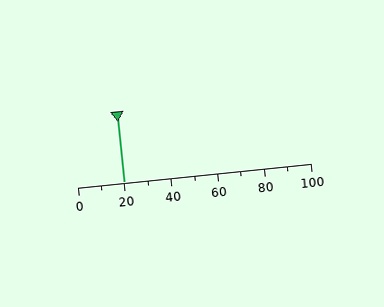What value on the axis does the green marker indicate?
The marker indicates approximately 20.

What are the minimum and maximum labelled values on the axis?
The axis runs from 0 to 100.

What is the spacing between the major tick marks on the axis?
The major ticks are spaced 20 apart.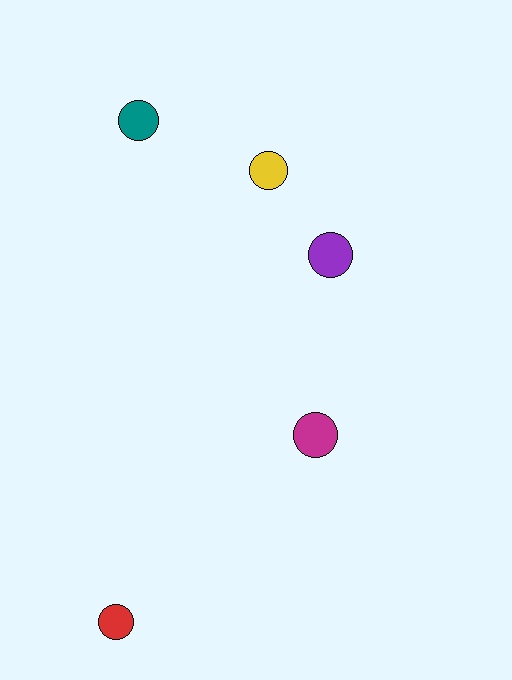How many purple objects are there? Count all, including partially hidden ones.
There is 1 purple object.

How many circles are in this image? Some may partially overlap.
There are 5 circles.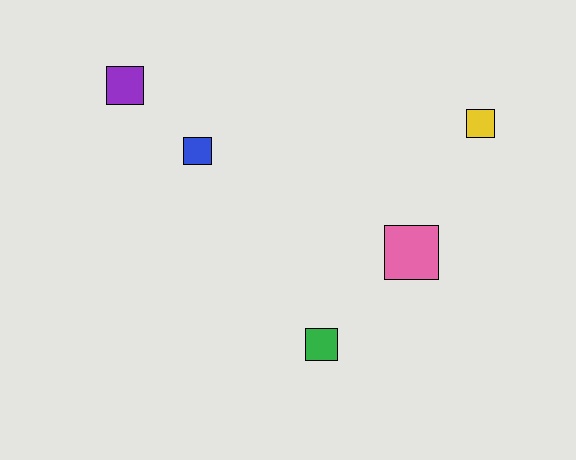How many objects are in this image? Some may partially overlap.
There are 5 objects.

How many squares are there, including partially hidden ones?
There are 5 squares.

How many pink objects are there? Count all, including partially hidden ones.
There is 1 pink object.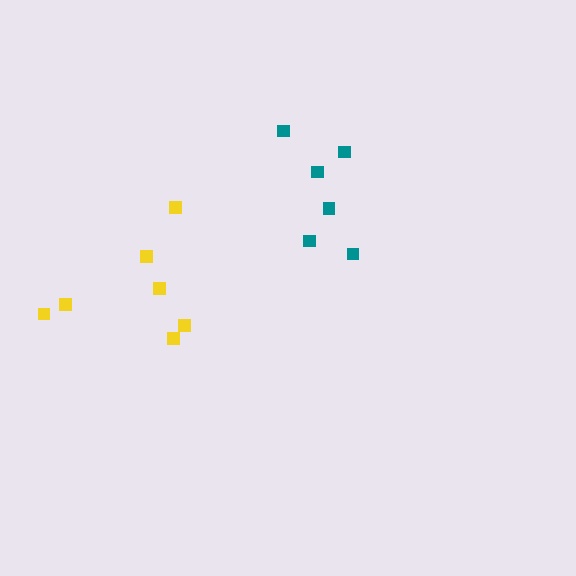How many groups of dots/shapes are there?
There are 2 groups.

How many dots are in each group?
Group 1: 7 dots, Group 2: 6 dots (13 total).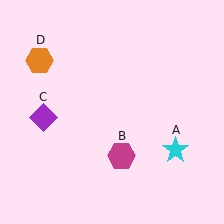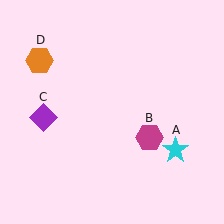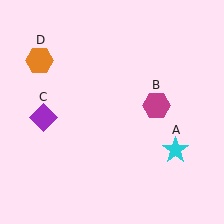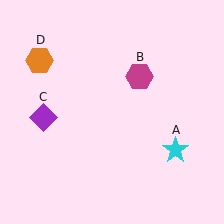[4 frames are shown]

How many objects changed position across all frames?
1 object changed position: magenta hexagon (object B).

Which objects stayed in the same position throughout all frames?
Cyan star (object A) and purple diamond (object C) and orange hexagon (object D) remained stationary.